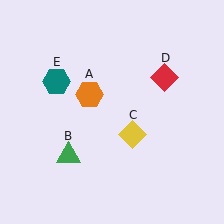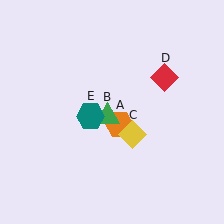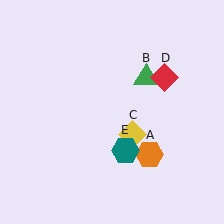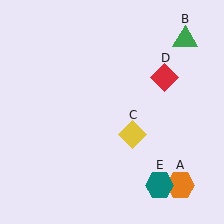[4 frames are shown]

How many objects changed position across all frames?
3 objects changed position: orange hexagon (object A), green triangle (object B), teal hexagon (object E).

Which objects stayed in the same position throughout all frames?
Yellow diamond (object C) and red diamond (object D) remained stationary.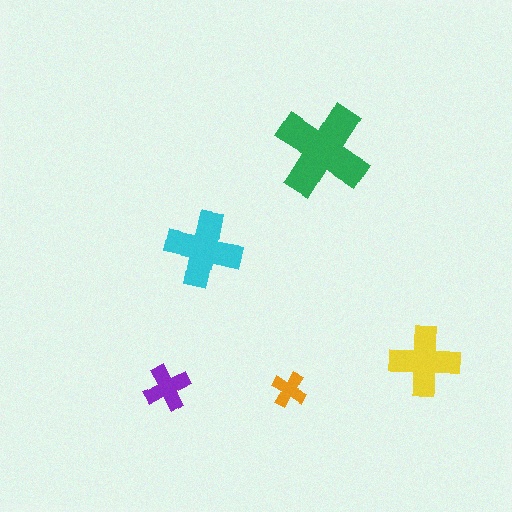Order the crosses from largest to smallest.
the green one, the cyan one, the yellow one, the purple one, the orange one.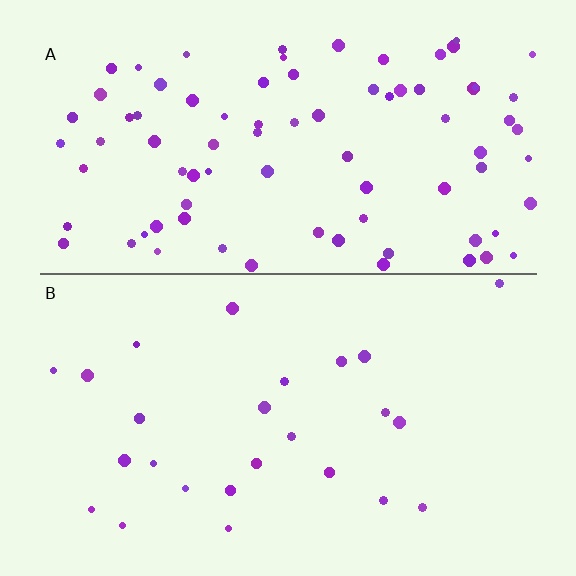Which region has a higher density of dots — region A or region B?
A (the top).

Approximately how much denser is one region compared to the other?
Approximately 3.3× — region A over region B.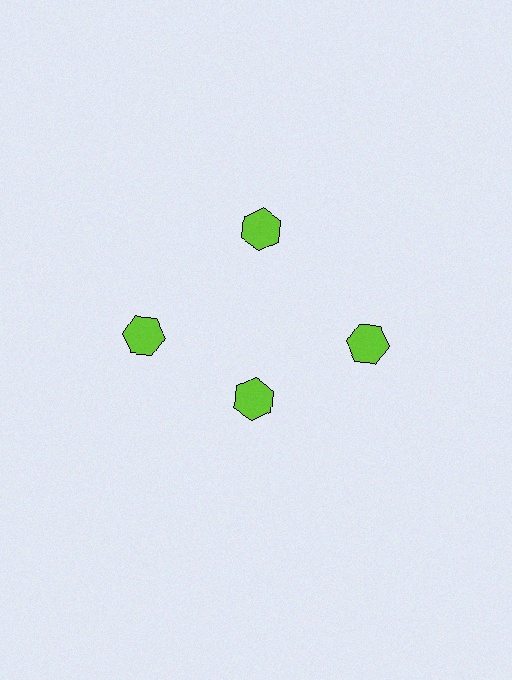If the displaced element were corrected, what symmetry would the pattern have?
It would have 4-fold rotational symmetry — the pattern would map onto itself every 90 degrees.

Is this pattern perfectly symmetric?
No. The 4 lime hexagons are arranged in a ring, but one element near the 6 o'clock position is pulled inward toward the center, breaking the 4-fold rotational symmetry.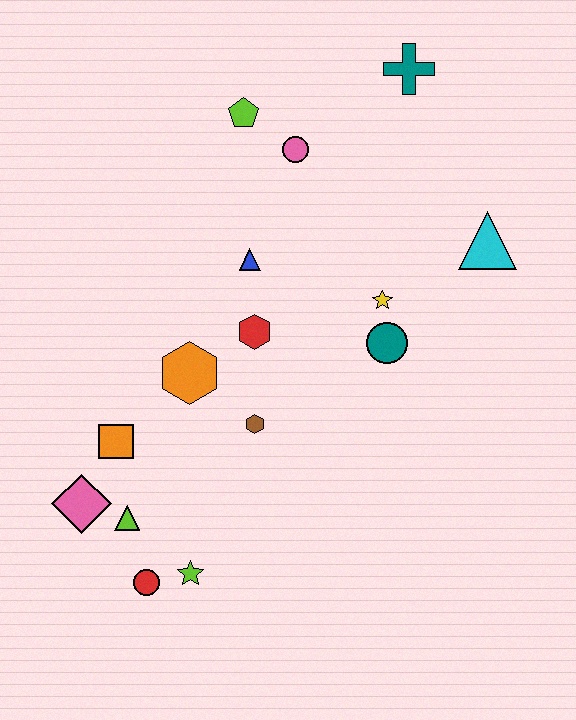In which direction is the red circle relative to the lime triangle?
The red circle is below the lime triangle.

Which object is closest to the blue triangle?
The red hexagon is closest to the blue triangle.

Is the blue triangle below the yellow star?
No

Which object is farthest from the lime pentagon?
The red circle is farthest from the lime pentagon.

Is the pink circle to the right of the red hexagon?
Yes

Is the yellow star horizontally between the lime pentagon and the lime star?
No